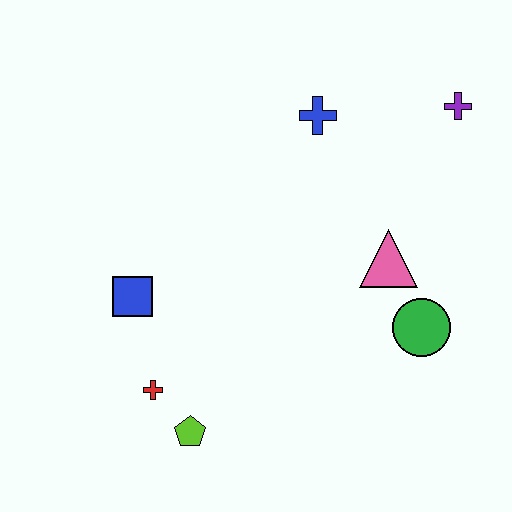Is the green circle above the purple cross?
No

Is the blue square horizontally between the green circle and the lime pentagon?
No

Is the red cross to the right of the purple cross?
No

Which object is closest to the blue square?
The red cross is closest to the blue square.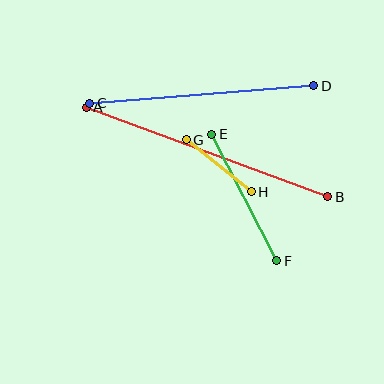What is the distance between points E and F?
The distance is approximately 143 pixels.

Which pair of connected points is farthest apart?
Points A and B are farthest apart.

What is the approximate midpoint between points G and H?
The midpoint is at approximately (219, 166) pixels.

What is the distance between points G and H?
The distance is approximately 83 pixels.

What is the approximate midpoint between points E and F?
The midpoint is at approximately (244, 197) pixels.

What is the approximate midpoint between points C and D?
The midpoint is at approximately (202, 95) pixels.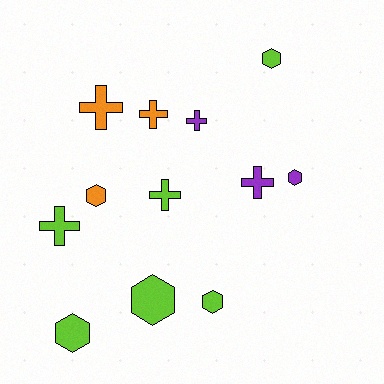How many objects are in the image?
There are 12 objects.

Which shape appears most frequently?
Cross, with 6 objects.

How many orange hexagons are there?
There is 1 orange hexagon.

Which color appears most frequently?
Lime, with 6 objects.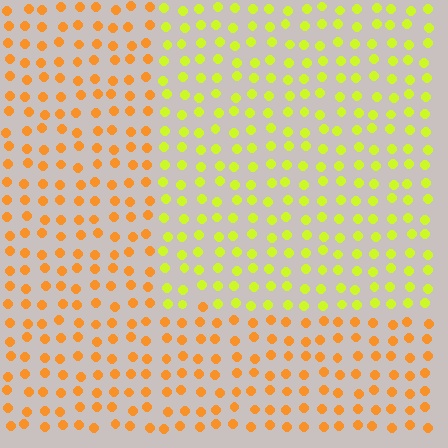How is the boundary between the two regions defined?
The boundary is defined purely by a slight shift in hue (about 42 degrees). Spacing, size, and orientation are identical on both sides.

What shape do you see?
I see a rectangle.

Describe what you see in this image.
The image is filled with small orange elements in a uniform arrangement. A rectangle-shaped region is visible where the elements are tinted to a slightly different hue, forming a subtle color boundary.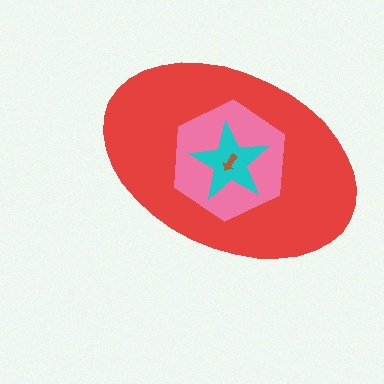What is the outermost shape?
The red ellipse.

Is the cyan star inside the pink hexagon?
Yes.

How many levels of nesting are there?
4.